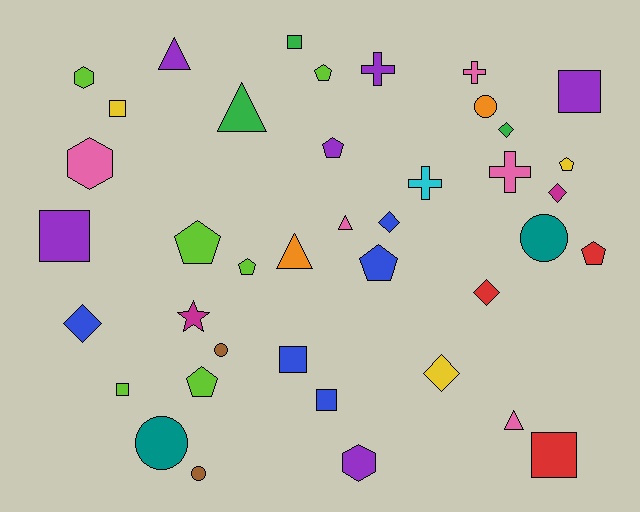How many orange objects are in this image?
There are 2 orange objects.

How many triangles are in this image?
There are 5 triangles.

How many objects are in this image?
There are 40 objects.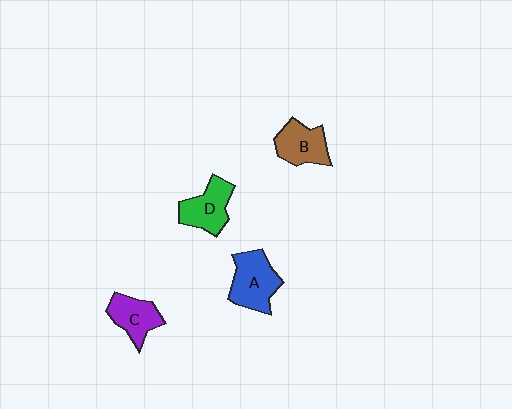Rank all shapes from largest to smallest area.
From largest to smallest: A (blue), D (green), B (brown), C (purple).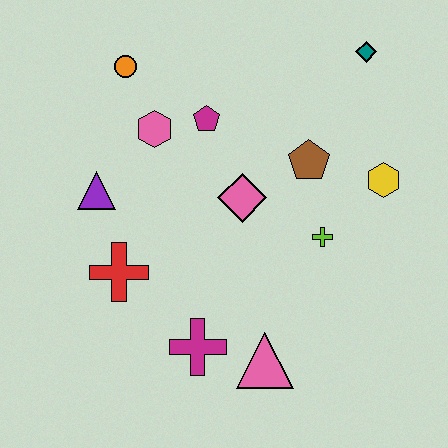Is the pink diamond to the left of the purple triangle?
No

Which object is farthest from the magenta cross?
The teal diamond is farthest from the magenta cross.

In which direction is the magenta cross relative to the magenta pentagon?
The magenta cross is below the magenta pentagon.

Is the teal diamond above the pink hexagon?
Yes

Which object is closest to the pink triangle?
The magenta cross is closest to the pink triangle.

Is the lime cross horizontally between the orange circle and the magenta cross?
No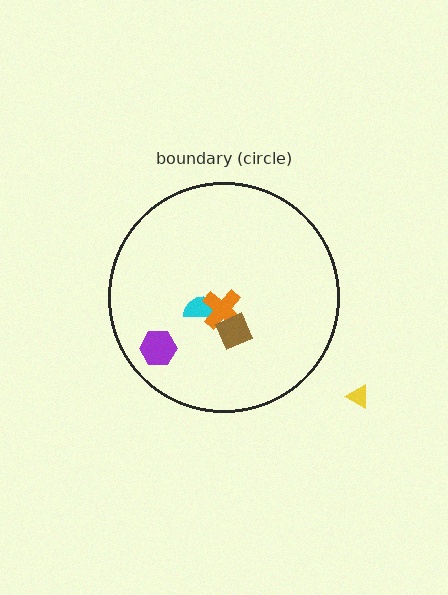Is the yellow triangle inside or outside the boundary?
Outside.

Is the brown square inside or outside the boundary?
Inside.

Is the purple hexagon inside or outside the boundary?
Inside.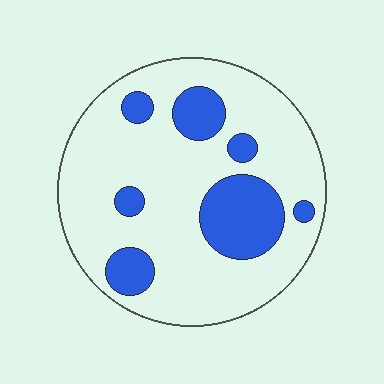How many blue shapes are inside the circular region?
7.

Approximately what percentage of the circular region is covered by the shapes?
Approximately 20%.